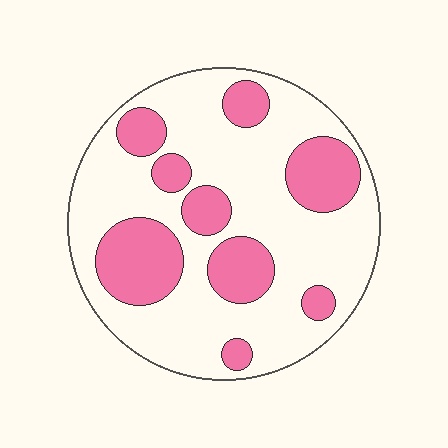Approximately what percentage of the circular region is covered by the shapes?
Approximately 30%.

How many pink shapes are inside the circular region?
9.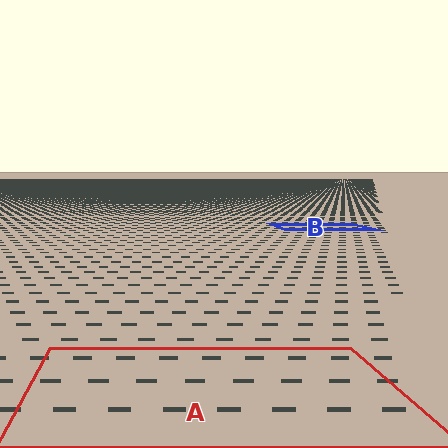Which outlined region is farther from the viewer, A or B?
Region B is farther from the viewer — the texture elements inside it appear smaller and more densely packed.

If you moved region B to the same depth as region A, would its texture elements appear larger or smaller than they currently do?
They would appear larger. At a closer depth, the same texture elements are projected at a bigger on-screen size.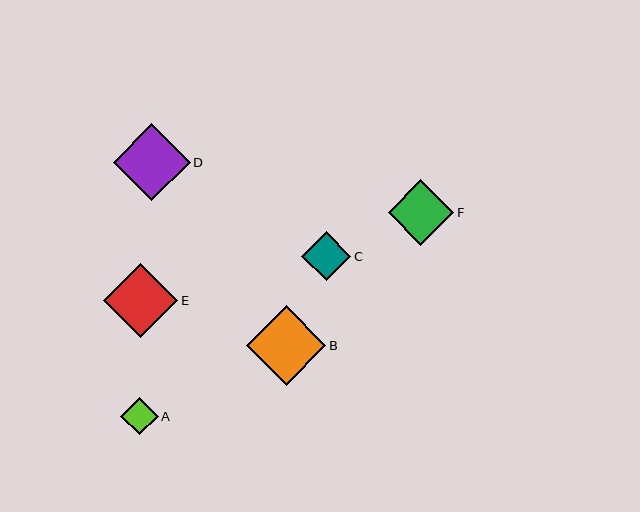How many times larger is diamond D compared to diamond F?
Diamond D is approximately 1.2 times the size of diamond F.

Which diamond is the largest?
Diamond B is the largest with a size of approximately 80 pixels.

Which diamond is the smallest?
Diamond A is the smallest with a size of approximately 37 pixels.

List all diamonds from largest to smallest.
From largest to smallest: B, D, E, F, C, A.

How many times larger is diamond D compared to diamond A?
Diamond D is approximately 2.1 times the size of diamond A.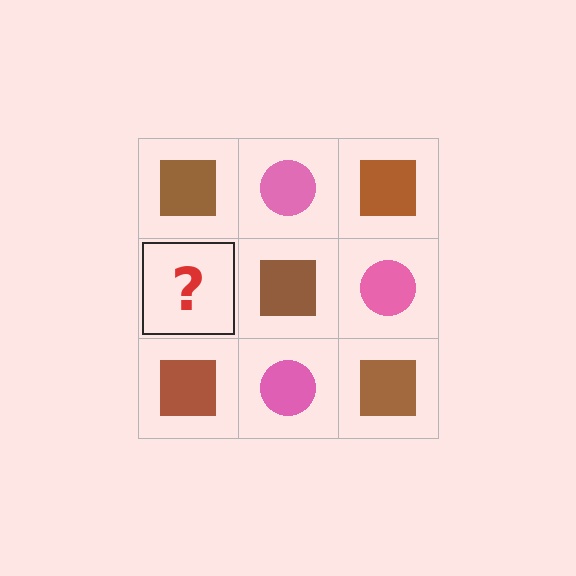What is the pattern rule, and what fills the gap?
The rule is that it alternates brown square and pink circle in a checkerboard pattern. The gap should be filled with a pink circle.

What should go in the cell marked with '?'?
The missing cell should contain a pink circle.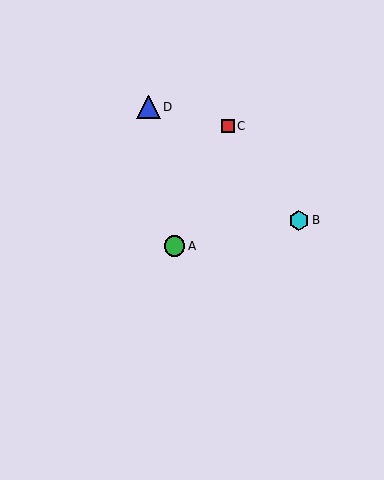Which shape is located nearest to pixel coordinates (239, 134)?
The red square (labeled C) at (227, 126) is nearest to that location.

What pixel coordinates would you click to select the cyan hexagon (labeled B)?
Click at (299, 220) to select the cyan hexagon B.